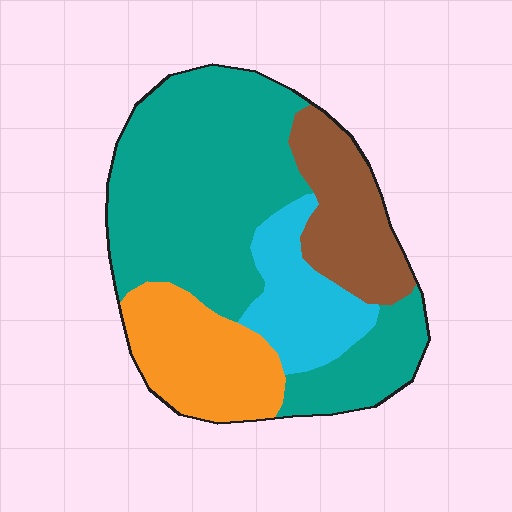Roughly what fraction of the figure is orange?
Orange takes up about one sixth (1/6) of the figure.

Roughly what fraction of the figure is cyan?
Cyan covers about 15% of the figure.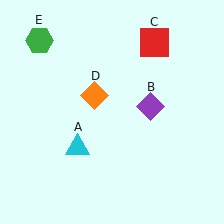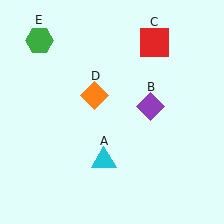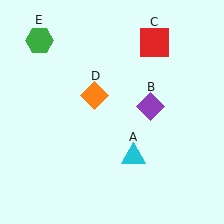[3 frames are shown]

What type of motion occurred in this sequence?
The cyan triangle (object A) rotated counterclockwise around the center of the scene.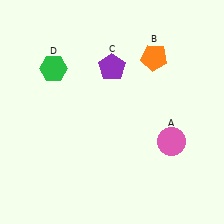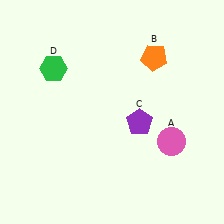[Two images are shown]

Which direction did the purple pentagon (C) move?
The purple pentagon (C) moved down.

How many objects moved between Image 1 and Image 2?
1 object moved between the two images.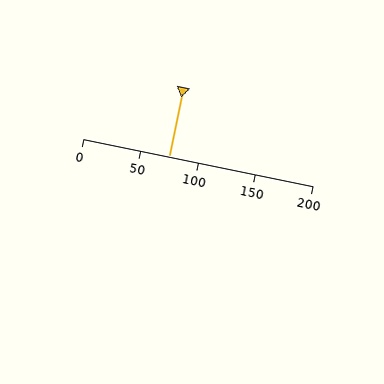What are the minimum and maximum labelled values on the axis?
The axis runs from 0 to 200.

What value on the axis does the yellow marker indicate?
The marker indicates approximately 75.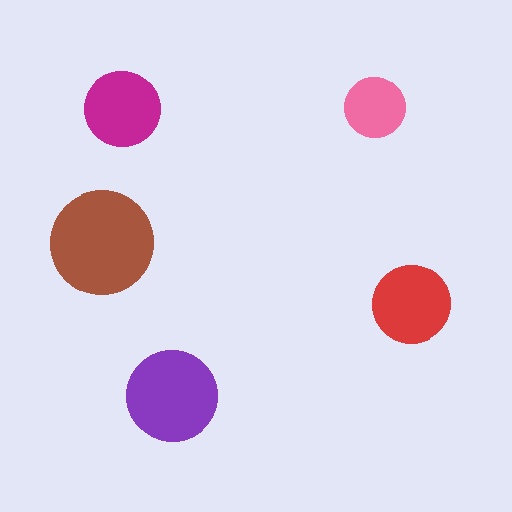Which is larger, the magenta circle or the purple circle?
The purple one.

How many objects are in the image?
There are 5 objects in the image.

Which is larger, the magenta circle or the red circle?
The red one.